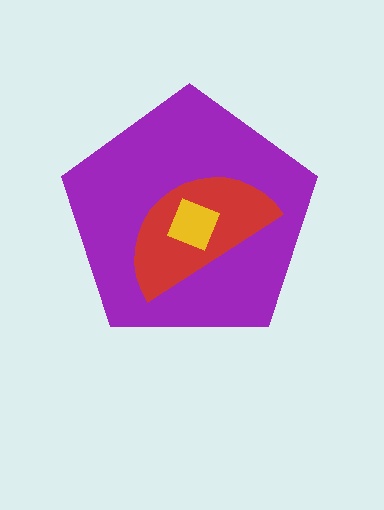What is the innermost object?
The yellow square.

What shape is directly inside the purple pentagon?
The red semicircle.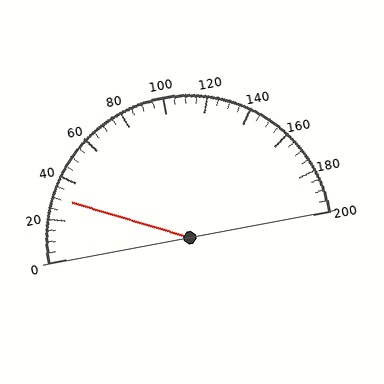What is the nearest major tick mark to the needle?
The nearest major tick mark is 40.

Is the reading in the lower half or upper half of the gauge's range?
The reading is in the lower half of the range (0 to 200).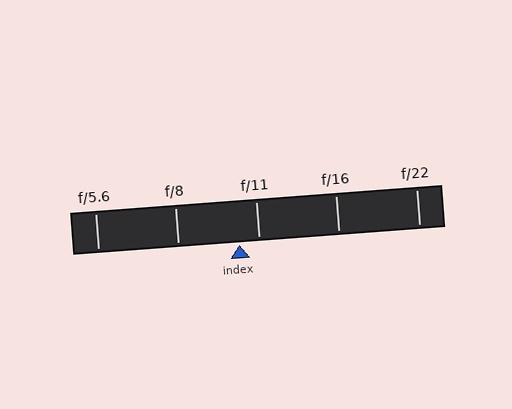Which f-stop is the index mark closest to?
The index mark is closest to f/11.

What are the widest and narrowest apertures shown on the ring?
The widest aperture shown is f/5.6 and the narrowest is f/22.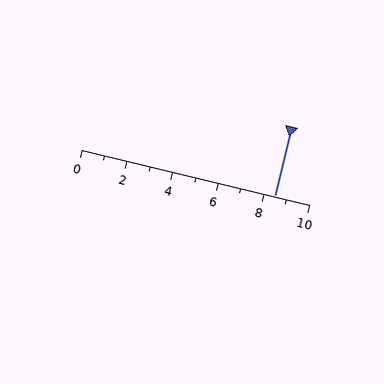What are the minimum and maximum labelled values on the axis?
The axis runs from 0 to 10.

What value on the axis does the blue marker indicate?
The marker indicates approximately 8.5.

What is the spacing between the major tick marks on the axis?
The major ticks are spaced 2 apart.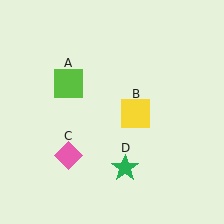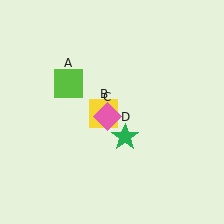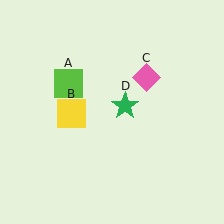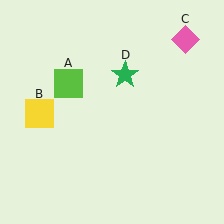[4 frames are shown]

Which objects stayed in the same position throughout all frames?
Lime square (object A) remained stationary.